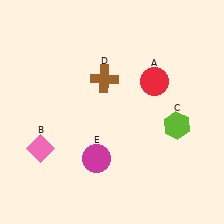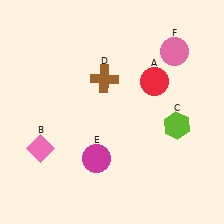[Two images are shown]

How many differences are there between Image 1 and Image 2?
There is 1 difference between the two images.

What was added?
A pink circle (F) was added in Image 2.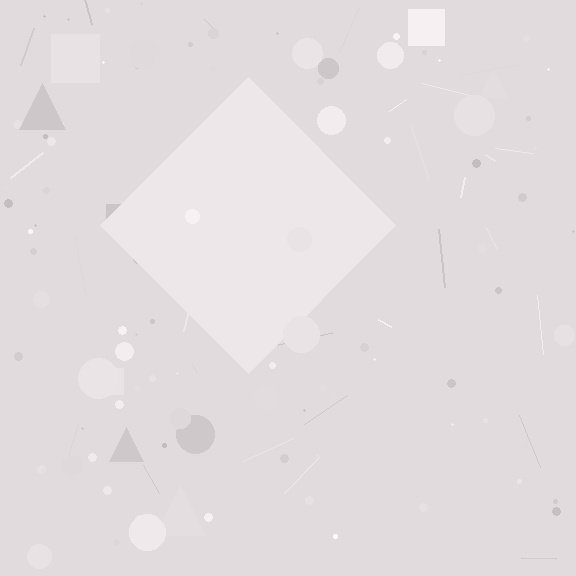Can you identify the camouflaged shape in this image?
The camouflaged shape is a diamond.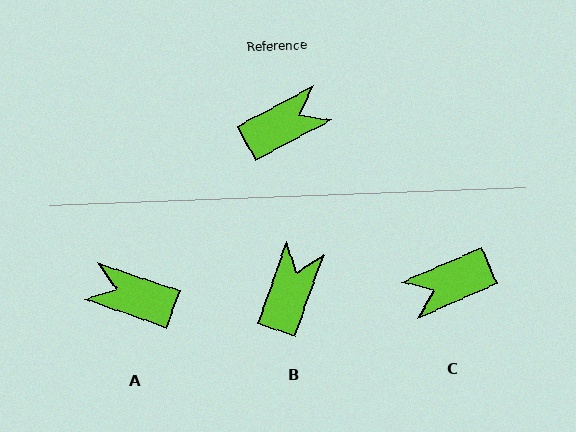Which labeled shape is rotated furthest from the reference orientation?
C, about 175 degrees away.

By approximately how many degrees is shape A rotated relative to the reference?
Approximately 133 degrees counter-clockwise.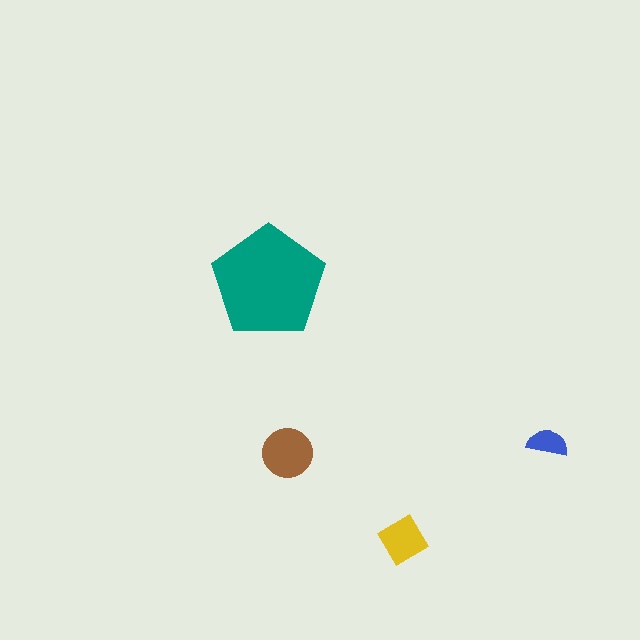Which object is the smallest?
The blue semicircle.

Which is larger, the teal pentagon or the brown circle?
The teal pentagon.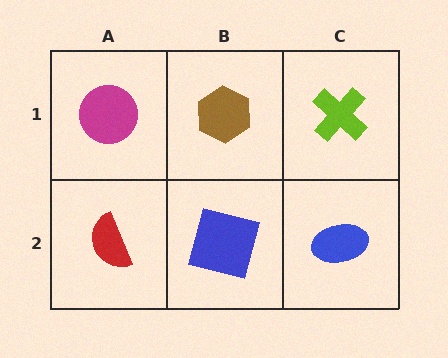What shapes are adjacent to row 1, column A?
A red semicircle (row 2, column A), a brown hexagon (row 1, column B).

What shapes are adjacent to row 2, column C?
A lime cross (row 1, column C), a blue square (row 2, column B).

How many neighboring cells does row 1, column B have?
3.